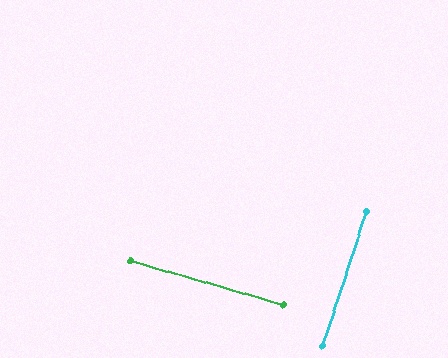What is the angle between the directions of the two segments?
Approximately 88 degrees.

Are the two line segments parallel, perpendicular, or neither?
Perpendicular — they meet at approximately 88°.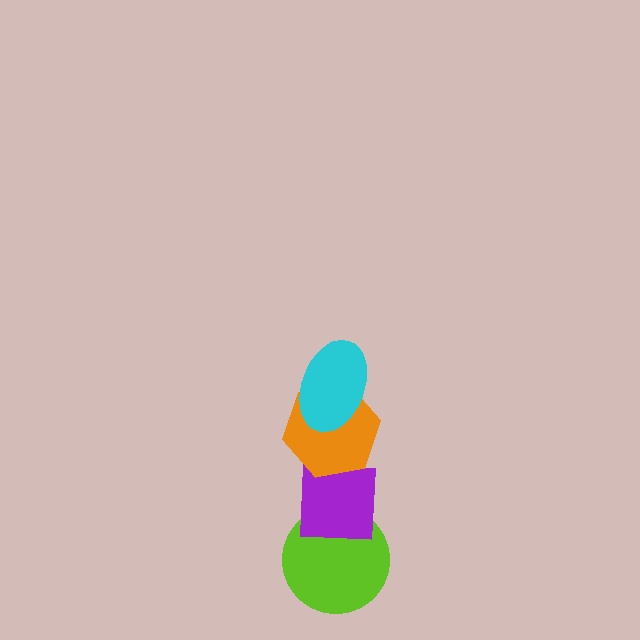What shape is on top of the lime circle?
The purple square is on top of the lime circle.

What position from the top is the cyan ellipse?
The cyan ellipse is 1st from the top.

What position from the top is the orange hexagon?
The orange hexagon is 2nd from the top.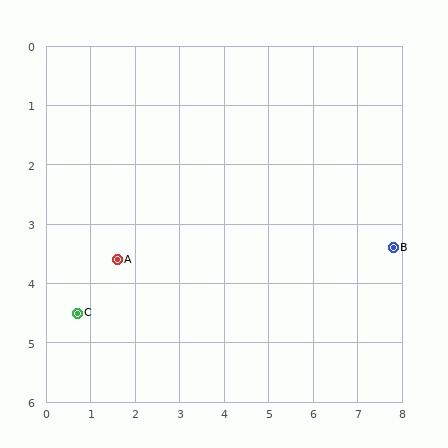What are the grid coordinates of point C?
Point C is at approximately (0.7, 4.5).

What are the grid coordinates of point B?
Point B is at approximately (7.8, 3.4).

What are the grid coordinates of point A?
Point A is at approximately (1.6, 3.6).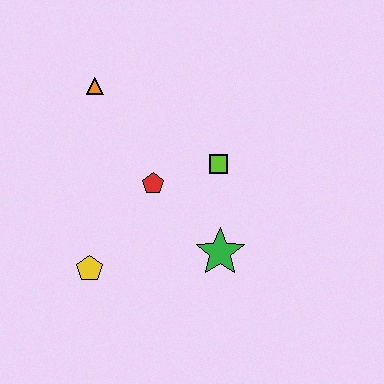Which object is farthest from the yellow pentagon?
The orange triangle is farthest from the yellow pentagon.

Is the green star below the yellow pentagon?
No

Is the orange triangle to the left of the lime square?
Yes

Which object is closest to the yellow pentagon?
The red pentagon is closest to the yellow pentagon.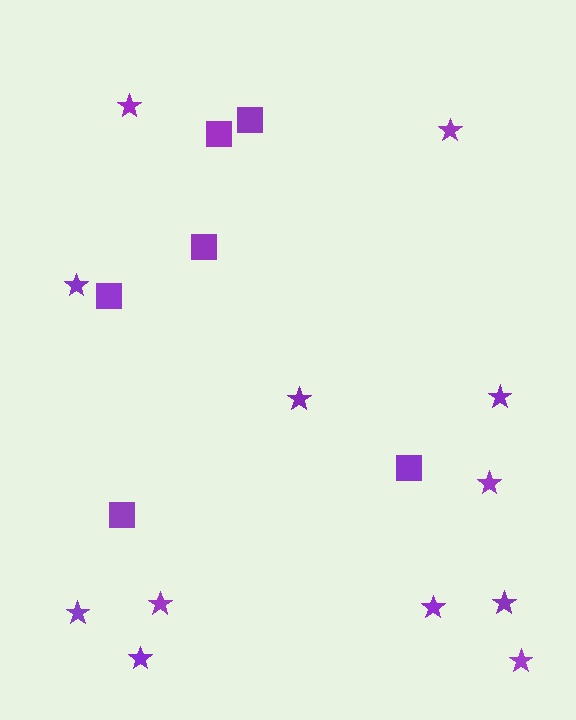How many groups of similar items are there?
There are 2 groups: one group of squares (6) and one group of stars (12).